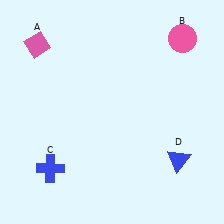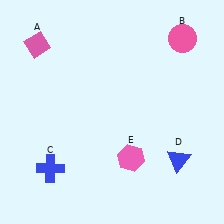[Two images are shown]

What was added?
A pink hexagon (E) was added in Image 2.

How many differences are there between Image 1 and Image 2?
There is 1 difference between the two images.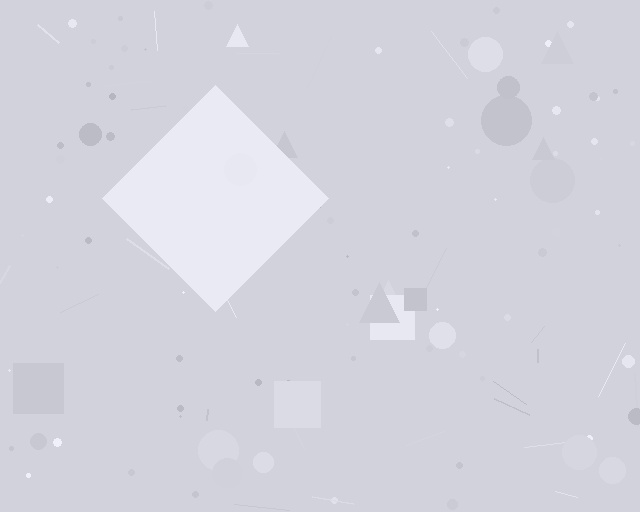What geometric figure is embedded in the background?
A diamond is embedded in the background.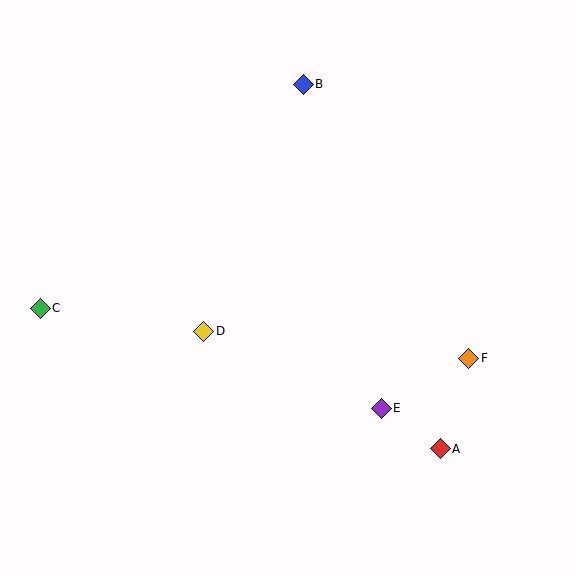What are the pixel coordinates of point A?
Point A is at (440, 449).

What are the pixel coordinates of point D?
Point D is at (204, 331).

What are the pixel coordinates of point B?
Point B is at (303, 84).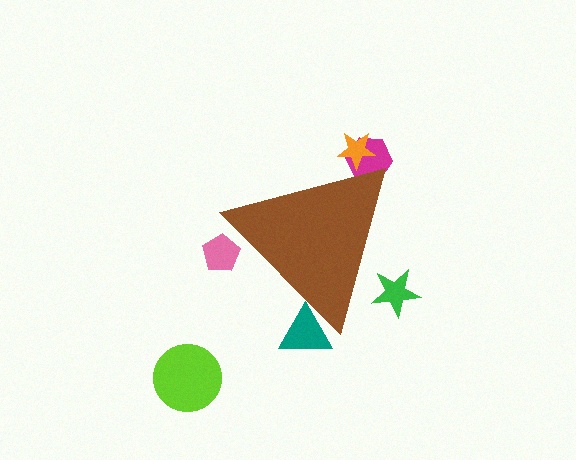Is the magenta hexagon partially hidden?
Yes, the magenta hexagon is partially hidden behind the brown triangle.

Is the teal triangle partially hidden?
Yes, the teal triangle is partially hidden behind the brown triangle.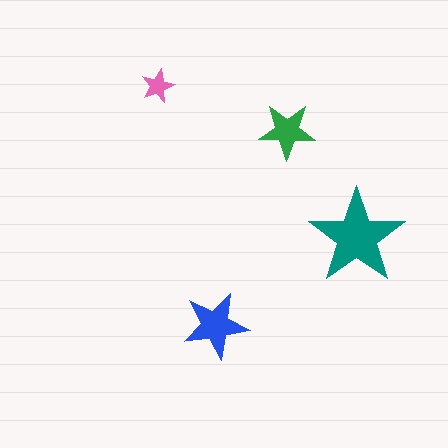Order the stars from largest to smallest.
the teal one, the blue one, the green one, the pink one.